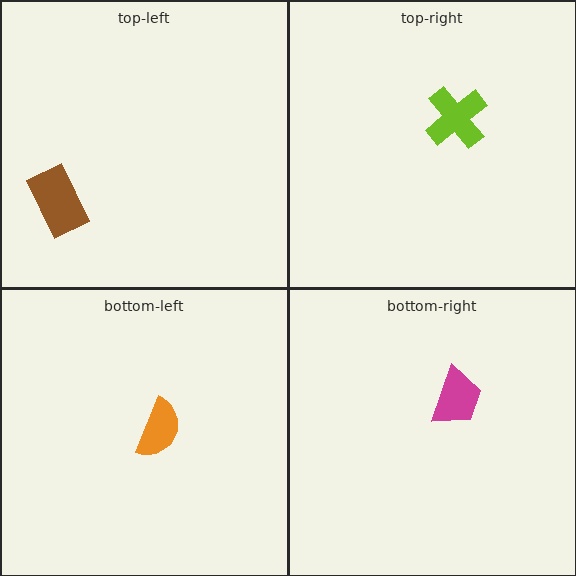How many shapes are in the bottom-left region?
1.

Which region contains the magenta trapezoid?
The bottom-right region.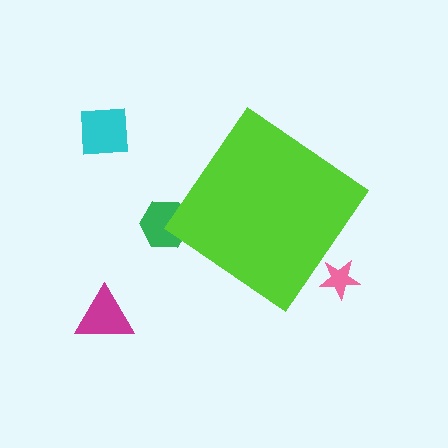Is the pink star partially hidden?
Yes, the pink star is partially hidden behind the lime diamond.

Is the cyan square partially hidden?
No, the cyan square is fully visible.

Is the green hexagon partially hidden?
Yes, the green hexagon is partially hidden behind the lime diamond.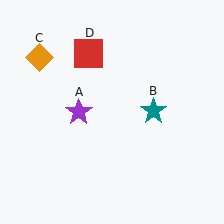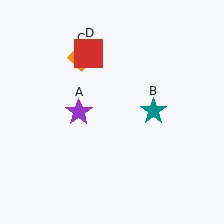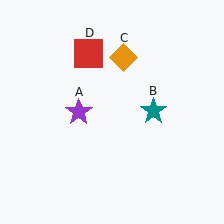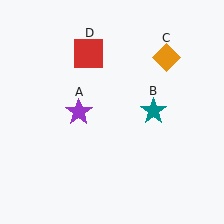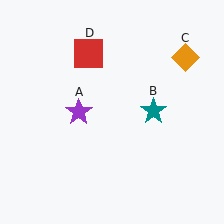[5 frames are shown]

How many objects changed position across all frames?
1 object changed position: orange diamond (object C).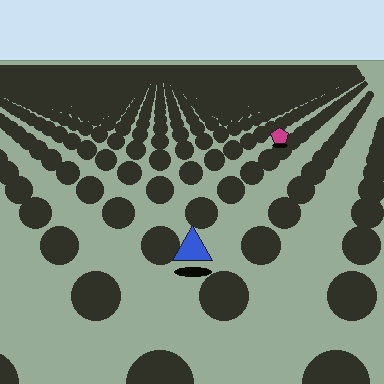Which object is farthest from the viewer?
The magenta pentagon is farthest from the viewer. It appears smaller and the ground texture around it is denser.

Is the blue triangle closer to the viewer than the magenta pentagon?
Yes. The blue triangle is closer — you can tell from the texture gradient: the ground texture is coarser near it.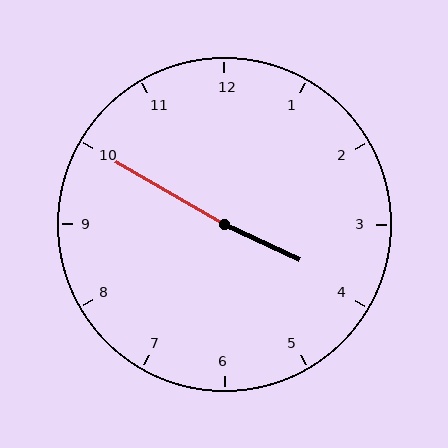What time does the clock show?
3:50.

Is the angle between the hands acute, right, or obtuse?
It is obtuse.